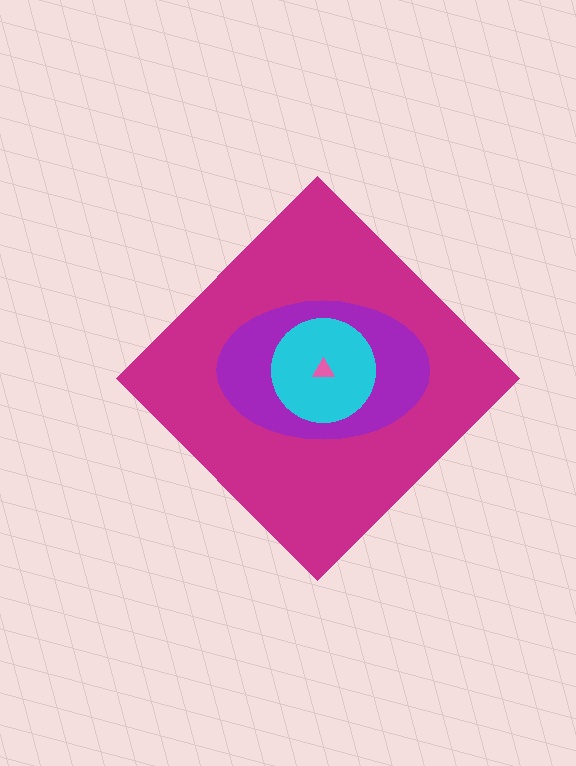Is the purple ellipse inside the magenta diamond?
Yes.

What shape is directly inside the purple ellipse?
The cyan circle.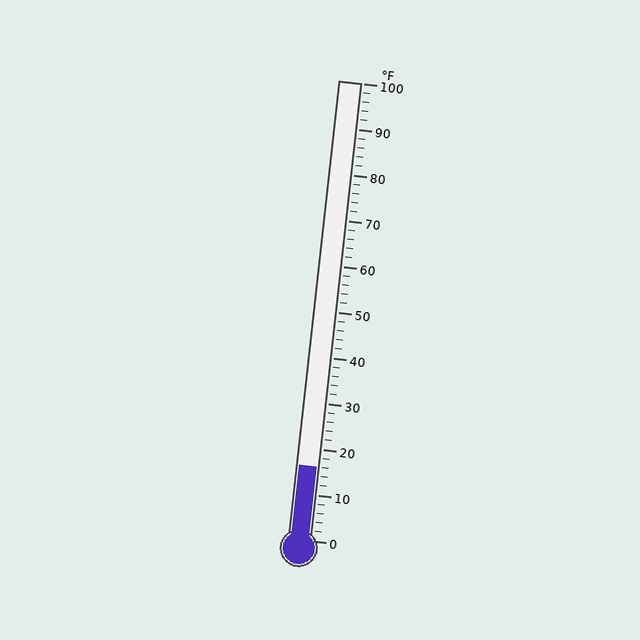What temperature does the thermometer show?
The thermometer shows approximately 16°F.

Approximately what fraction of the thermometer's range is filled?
The thermometer is filled to approximately 15% of its range.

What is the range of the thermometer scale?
The thermometer scale ranges from 0°F to 100°F.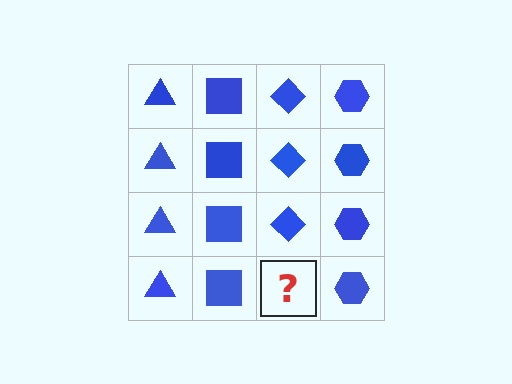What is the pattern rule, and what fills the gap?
The rule is that each column has a consistent shape. The gap should be filled with a blue diamond.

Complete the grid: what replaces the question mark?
The question mark should be replaced with a blue diamond.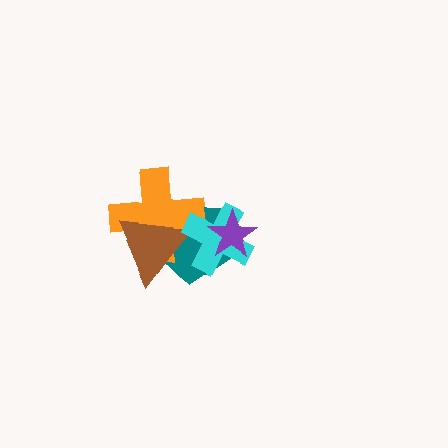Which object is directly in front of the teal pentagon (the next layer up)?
The orange cross is directly in front of the teal pentagon.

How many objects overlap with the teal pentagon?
4 objects overlap with the teal pentagon.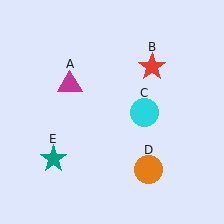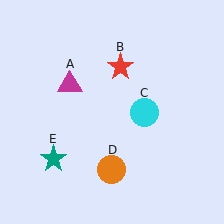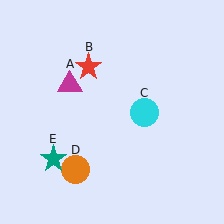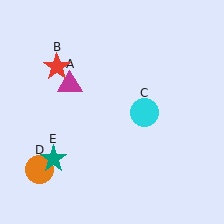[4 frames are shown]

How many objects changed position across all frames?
2 objects changed position: red star (object B), orange circle (object D).